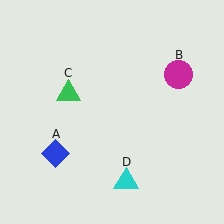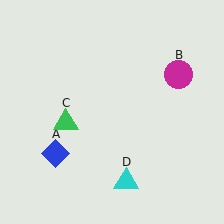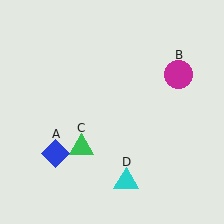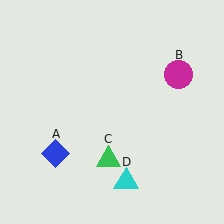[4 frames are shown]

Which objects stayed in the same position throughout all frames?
Blue diamond (object A) and magenta circle (object B) and cyan triangle (object D) remained stationary.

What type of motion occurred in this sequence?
The green triangle (object C) rotated counterclockwise around the center of the scene.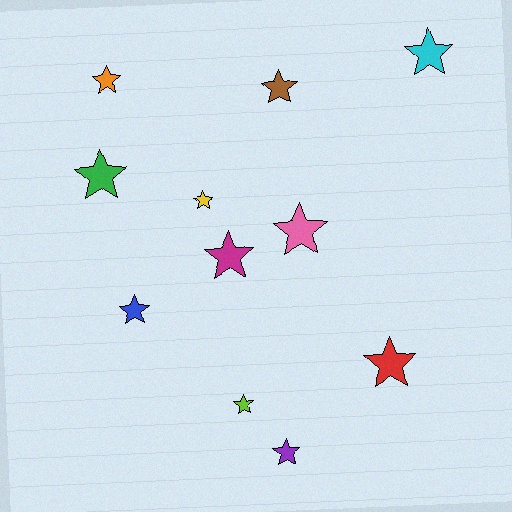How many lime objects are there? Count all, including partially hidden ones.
There is 1 lime object.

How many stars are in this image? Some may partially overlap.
There are 11 stars.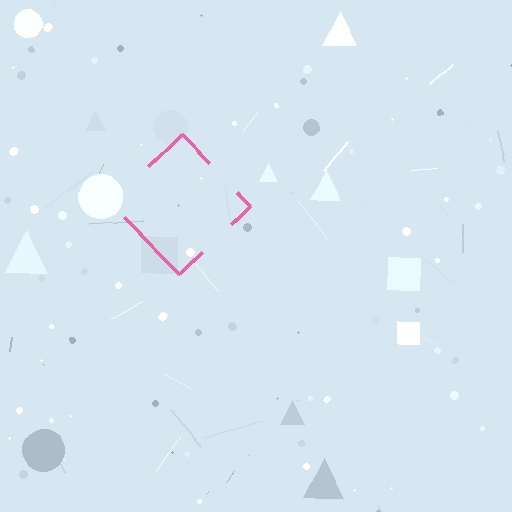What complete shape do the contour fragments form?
The contour fragments form a diamond.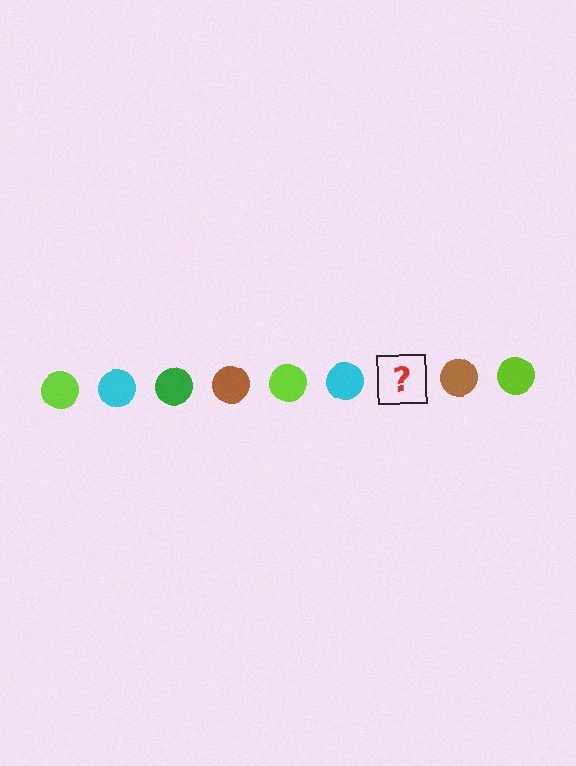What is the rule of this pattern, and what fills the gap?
The rule is that the pattern cycles through lime, cyan, green, brown circles. The gap should be filled with a green circle.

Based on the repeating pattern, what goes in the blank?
The blank should be a green circle.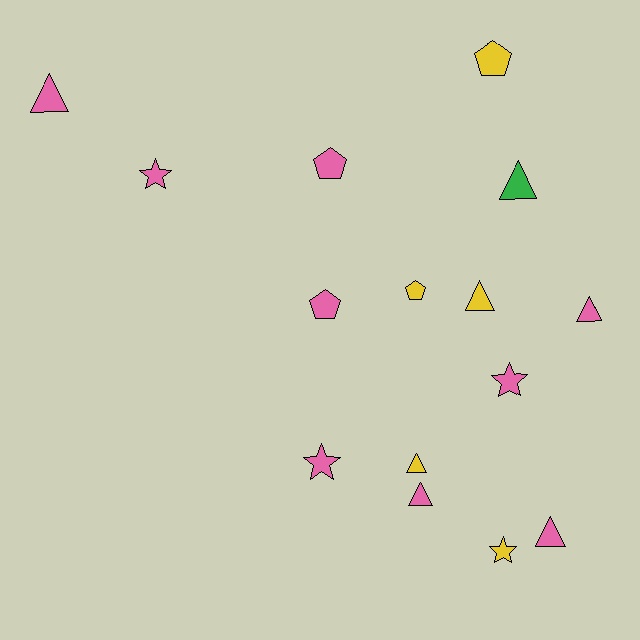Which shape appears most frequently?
Triangle, with 7 objects.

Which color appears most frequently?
Pink, with 9 objects.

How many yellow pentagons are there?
There are 2 yellow pentagons.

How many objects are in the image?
There are 15 objects.